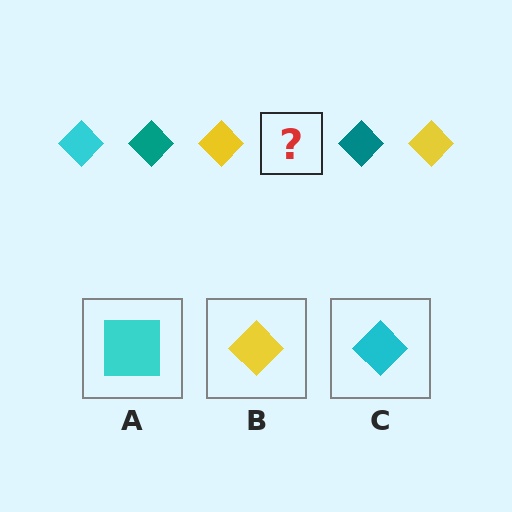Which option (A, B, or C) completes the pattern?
C.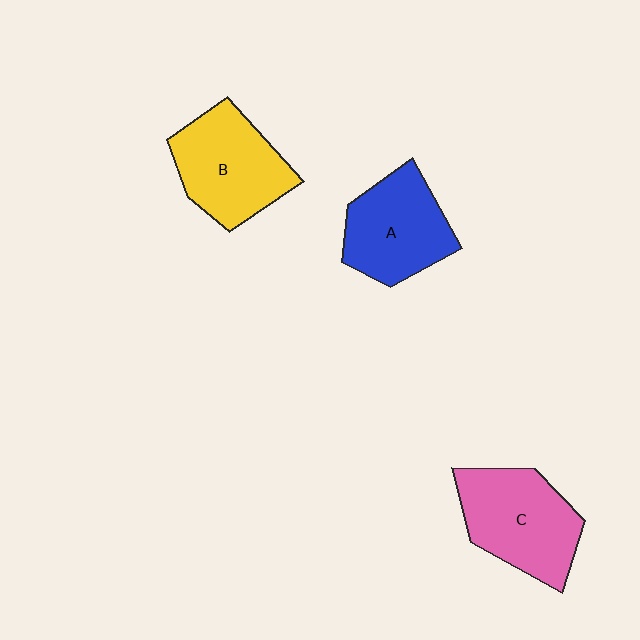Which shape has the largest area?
Shape C (pink).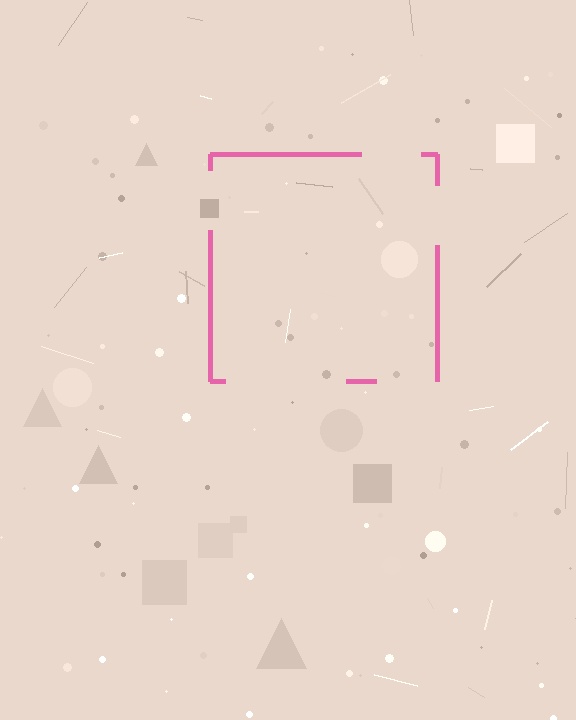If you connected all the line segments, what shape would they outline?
They would outline a square.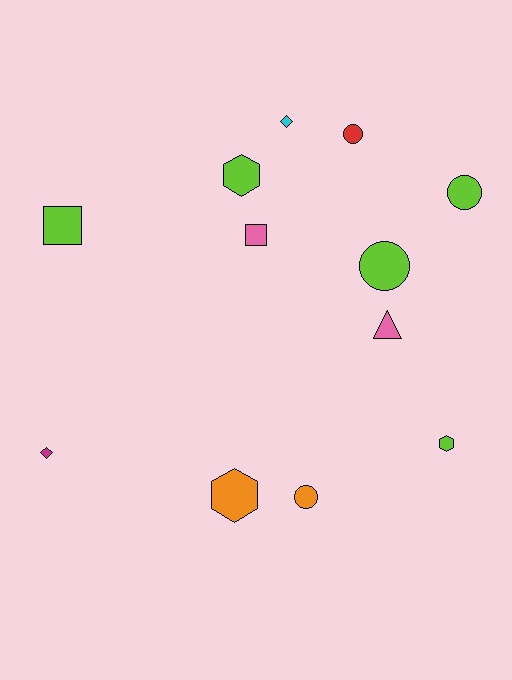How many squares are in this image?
There are 2 squares.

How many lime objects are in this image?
There are 5 lime objects.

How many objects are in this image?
There are 12 objects.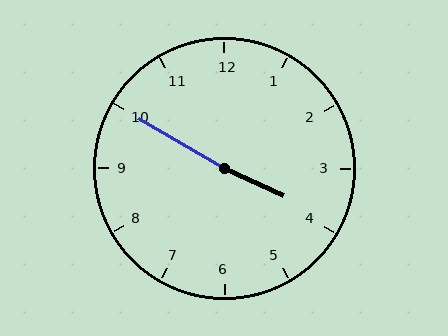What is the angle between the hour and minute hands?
Approximately 175 degrees.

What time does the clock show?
3:50.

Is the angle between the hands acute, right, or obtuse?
It is obtuse.